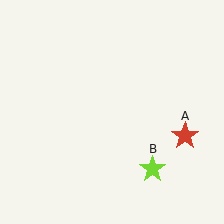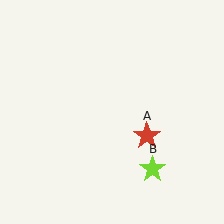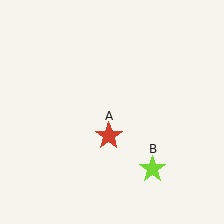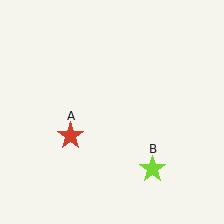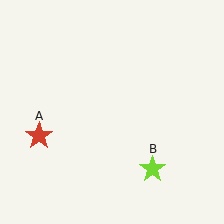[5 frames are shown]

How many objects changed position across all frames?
1 object changed position: red star (object A).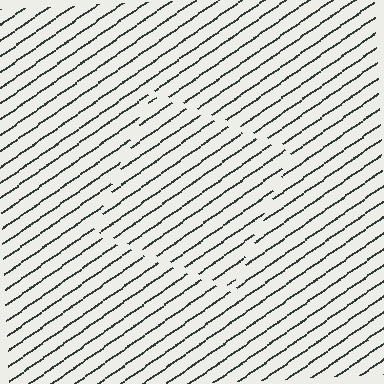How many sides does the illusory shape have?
4 sides — the line-ends trace a square.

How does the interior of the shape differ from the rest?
The interior of the shape contains the same grating, shifted by half a period — the contour is defined by the phase discontinuity where line-ends from the inner and outer gratings abut.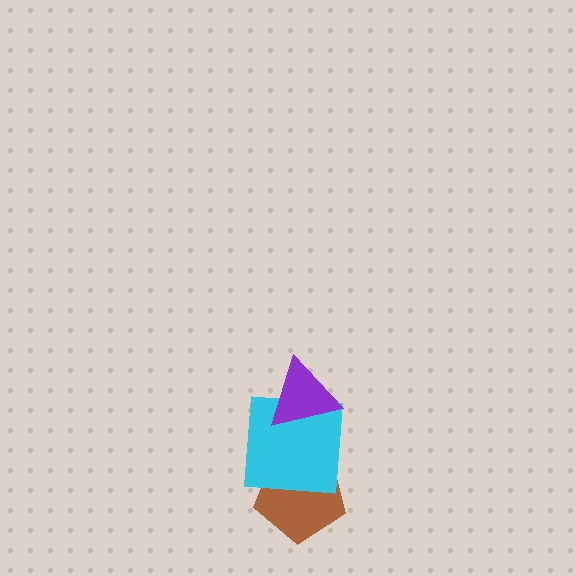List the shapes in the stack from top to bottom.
From top to bottom: the purple triangle, the cyan square, the brown pentagon.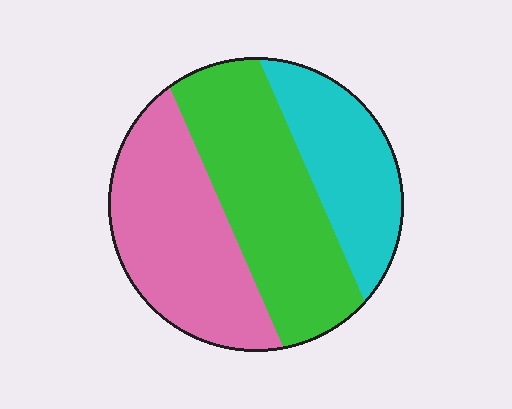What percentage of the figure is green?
Green covers roughly 40% of the figure.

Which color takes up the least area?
Cyan, at roughly 25%.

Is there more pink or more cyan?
Pink.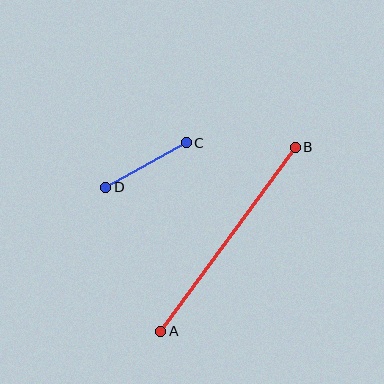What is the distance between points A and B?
The distance is approximately 228 pixels.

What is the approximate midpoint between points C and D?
The midpoint is at approximately (146, 165) pixels.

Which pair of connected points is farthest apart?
Points A and B are farthest apart.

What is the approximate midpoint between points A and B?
The midpoint is at approximately (228, 239) pixels.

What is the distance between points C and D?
The distance is approximately 92 pixels.